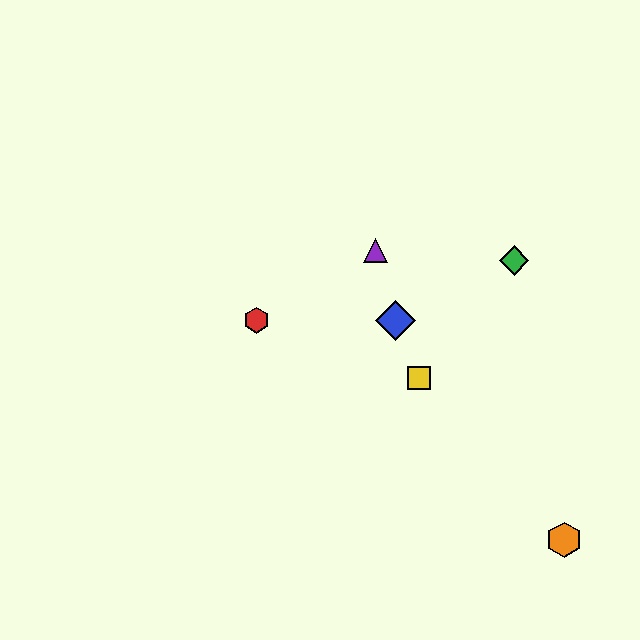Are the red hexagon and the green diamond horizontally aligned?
No, the red hexagon is at y≈320 and the green diamond is at y≈261.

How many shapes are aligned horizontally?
2 shapes (the red hexagon, the blue diamond) are aligned horizontally.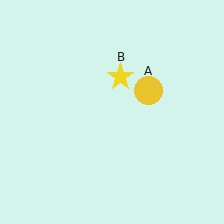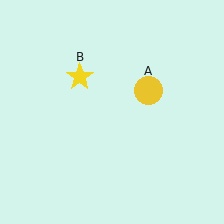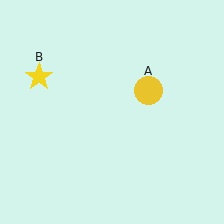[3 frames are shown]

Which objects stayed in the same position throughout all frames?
Yellow circle (object A) remained stationary.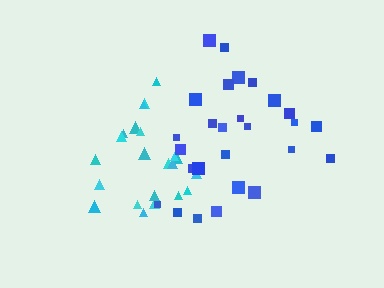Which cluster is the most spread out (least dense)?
Blue.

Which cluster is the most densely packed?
Cyan.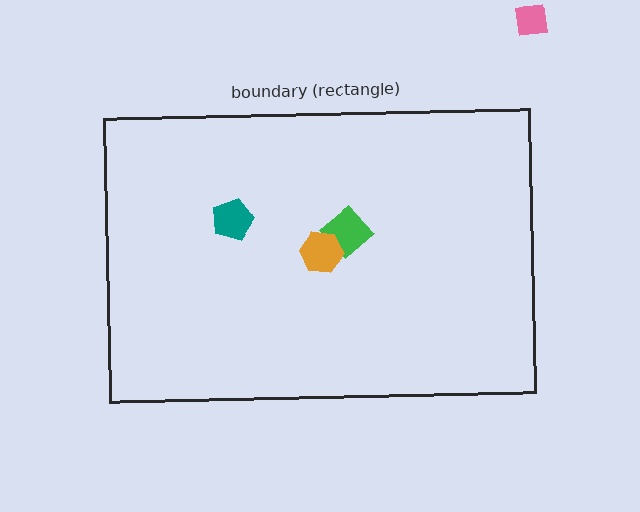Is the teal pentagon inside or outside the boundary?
Inside.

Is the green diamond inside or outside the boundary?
Inside.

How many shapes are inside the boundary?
3 inside, 1 outside.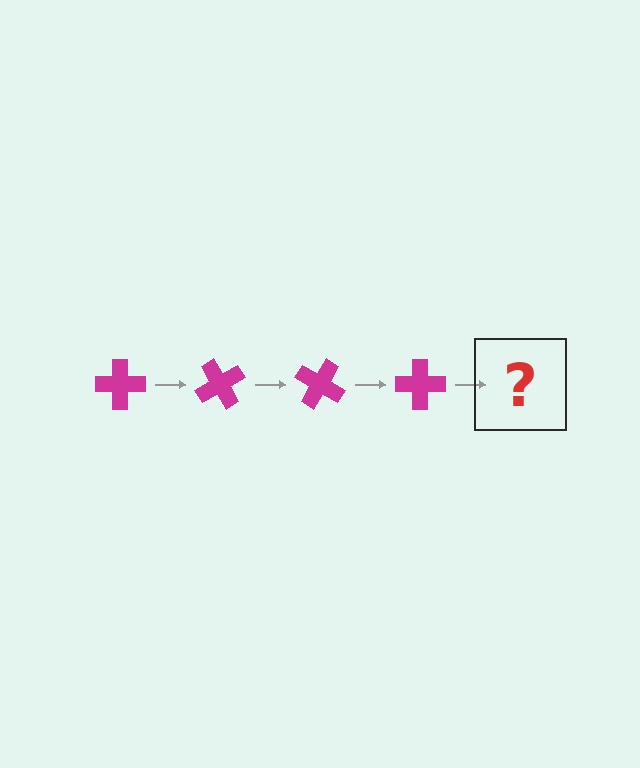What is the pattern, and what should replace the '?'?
The pattern is that the cross rotates 60 degrees each step. The '?' should be a magenta cross rotated 240 degrees.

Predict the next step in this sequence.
The next step is a magenta cross rotated 240 degrees.